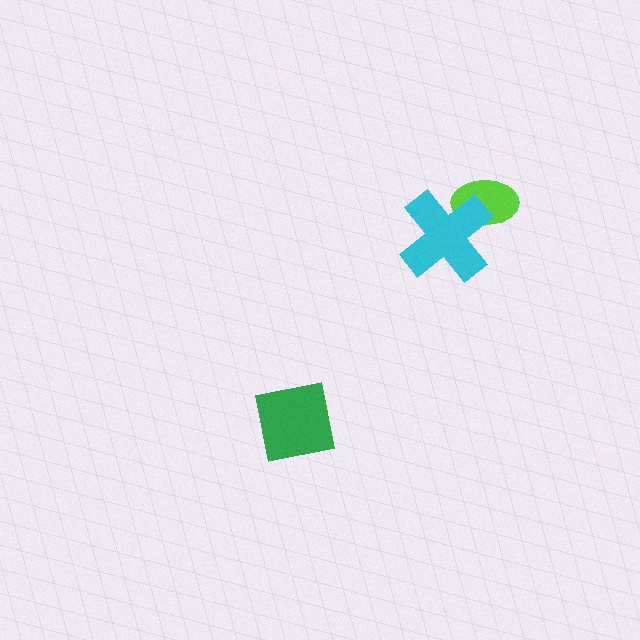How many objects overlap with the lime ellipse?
1 object overlaps with the lime ellipse.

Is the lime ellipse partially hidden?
Yes, it is partially covered by another shape.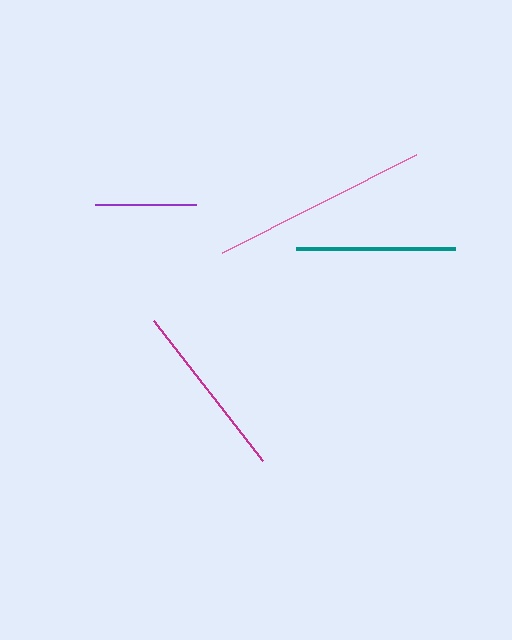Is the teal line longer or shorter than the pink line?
The pink line is longer than the teal line.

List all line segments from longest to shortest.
From longest to shortest: pink, magenta, teal, purple.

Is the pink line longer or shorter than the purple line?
The pink line is longer than the purple line.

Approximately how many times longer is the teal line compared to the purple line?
The teal line is approximately 1.6 times the length of the purple line.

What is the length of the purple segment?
The purple segment is approximately 101 pixels long.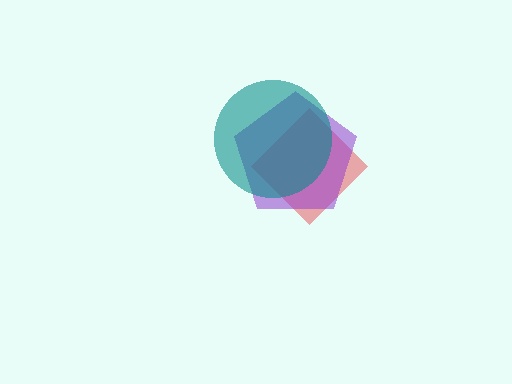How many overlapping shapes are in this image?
There are 3 overlapping shapes in the image.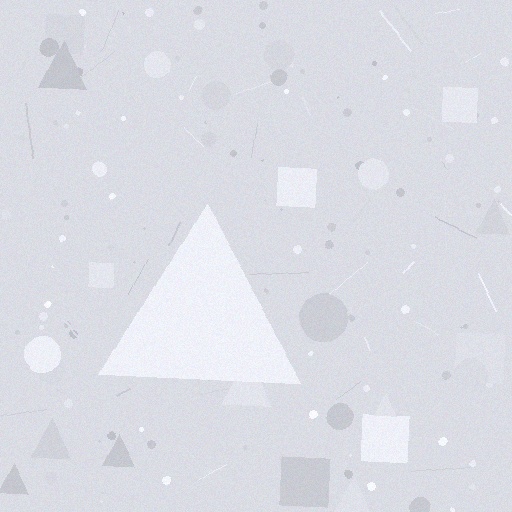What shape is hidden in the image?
A triangle is hidden in the image.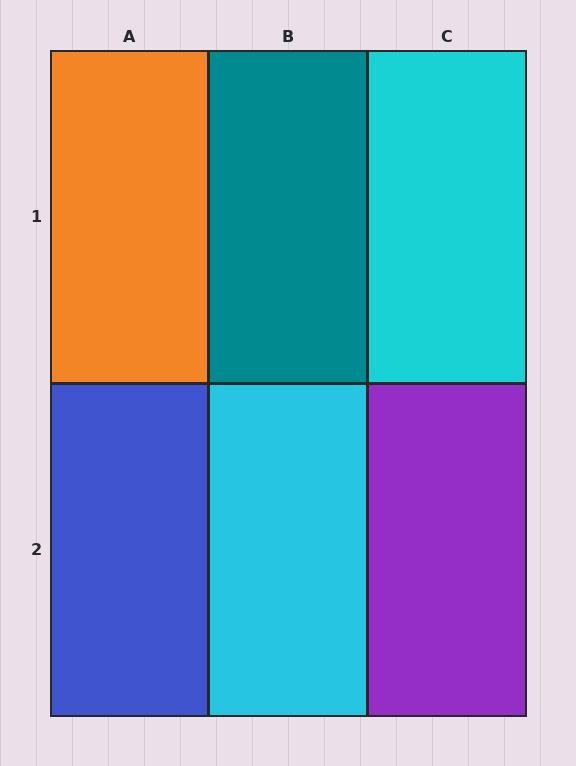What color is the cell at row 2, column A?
Blue.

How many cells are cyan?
2 cells are cyan.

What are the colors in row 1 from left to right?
Orange, teal, cyan.